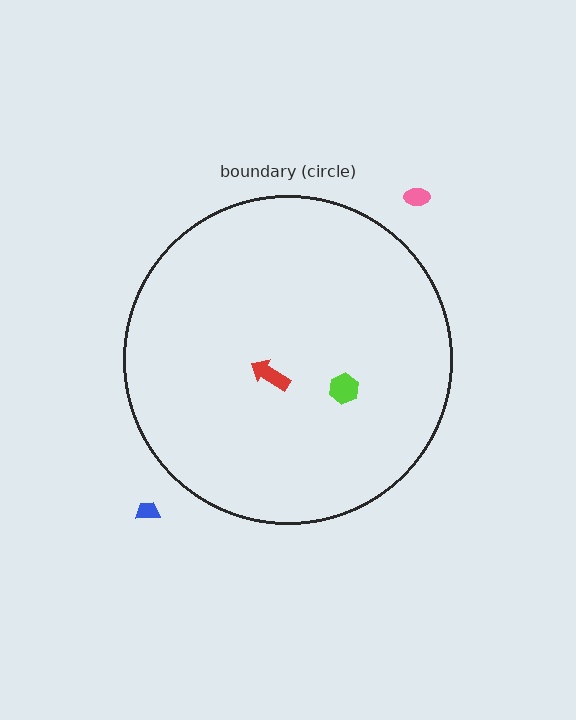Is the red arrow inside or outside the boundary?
Inside.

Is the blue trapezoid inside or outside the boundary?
Outside.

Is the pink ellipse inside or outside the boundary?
Outside.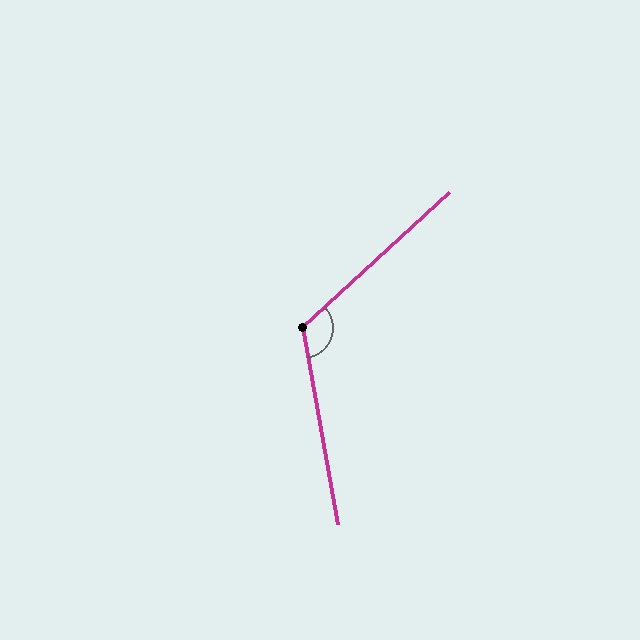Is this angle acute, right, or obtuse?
It is obtuse.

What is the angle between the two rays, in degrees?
Approximately 123 degrees.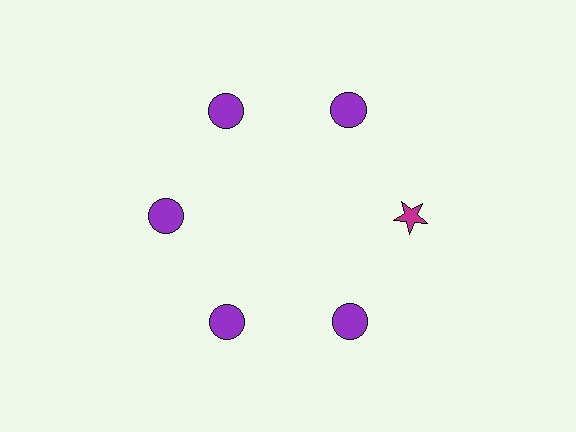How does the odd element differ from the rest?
It differs in both color (magenta instead of purple) and shape (star instead of circle).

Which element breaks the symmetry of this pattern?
The magenta star at roughly the 3 o'clock position breaks the symmetry. All other shapes are purple circles.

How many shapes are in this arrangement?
There are 6 shapes arranged in a ring pattern.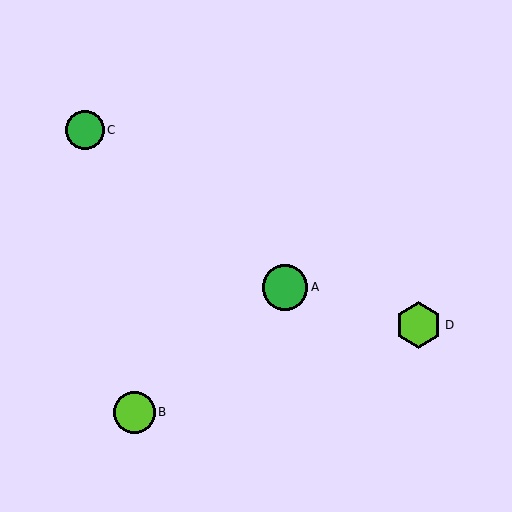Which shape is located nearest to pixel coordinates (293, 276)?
The green circle (labeled A) at (285, 287) is nearest to that location.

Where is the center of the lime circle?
The center of the lime circle is at (134, 412).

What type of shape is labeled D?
Shape D is a lime hexagon.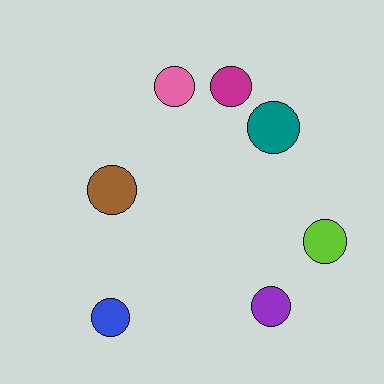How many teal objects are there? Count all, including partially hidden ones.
There is 1 teal object.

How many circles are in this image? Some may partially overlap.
There are 7 circles.